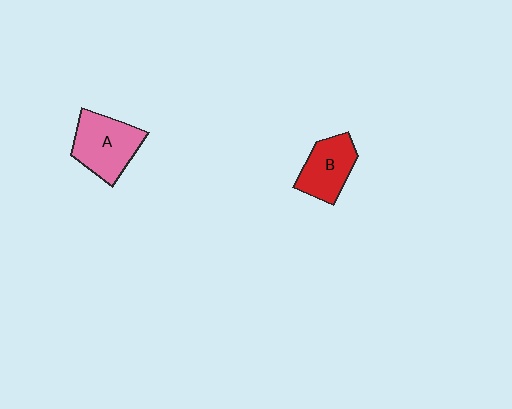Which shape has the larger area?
Shape A (pink).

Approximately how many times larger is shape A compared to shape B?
Approximately 1.3 times.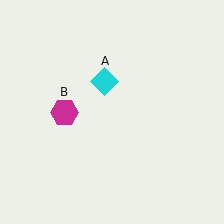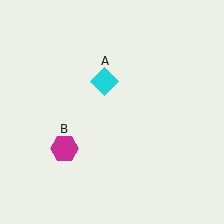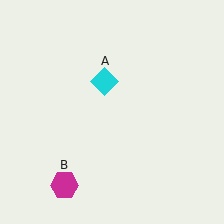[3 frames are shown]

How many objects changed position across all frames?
1 object changed position: magenta hexagon (object B).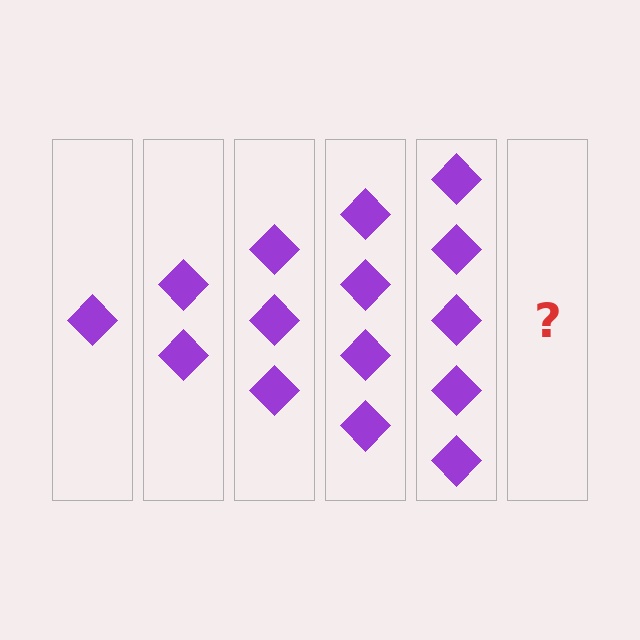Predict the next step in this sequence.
The next step is 6 diamonds.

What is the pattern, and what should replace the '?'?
The pattern is that each step adds one more diamond. The '?' should be 6 diamonds.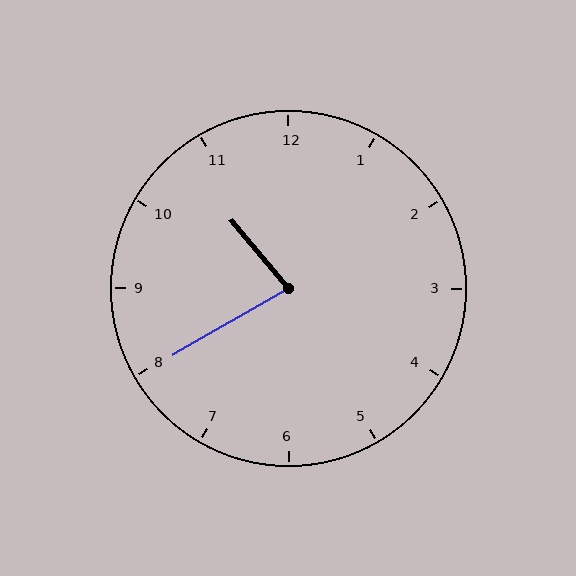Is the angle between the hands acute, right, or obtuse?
It is acute.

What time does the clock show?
10:40.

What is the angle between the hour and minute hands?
Approximately 80 degrees.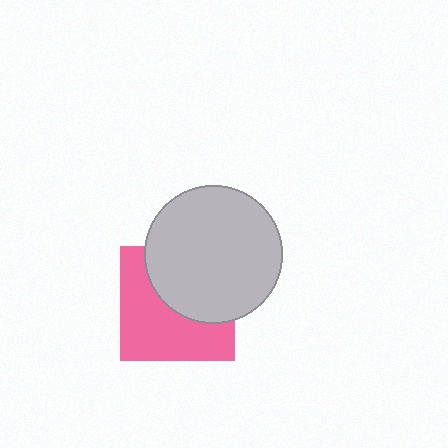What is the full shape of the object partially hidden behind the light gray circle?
The partially hidden object is a pink square.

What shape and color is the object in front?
The object in front is a light gray circle.